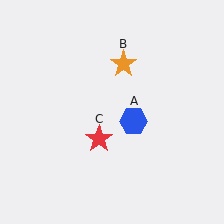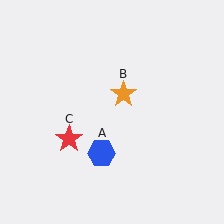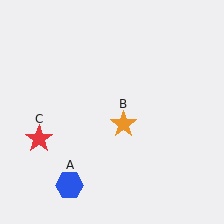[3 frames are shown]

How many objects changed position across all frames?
3 objects changed position: blue hexagon (object A), orange star (object B), red star (object C).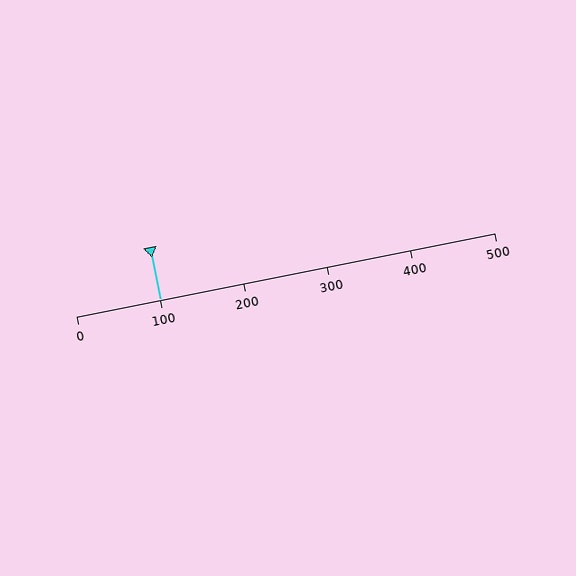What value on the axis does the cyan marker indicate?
The marker indicates approximately 100.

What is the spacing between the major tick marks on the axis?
The major ticks are spaced 100 apart.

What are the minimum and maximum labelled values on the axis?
The axis runs from 0 to 500.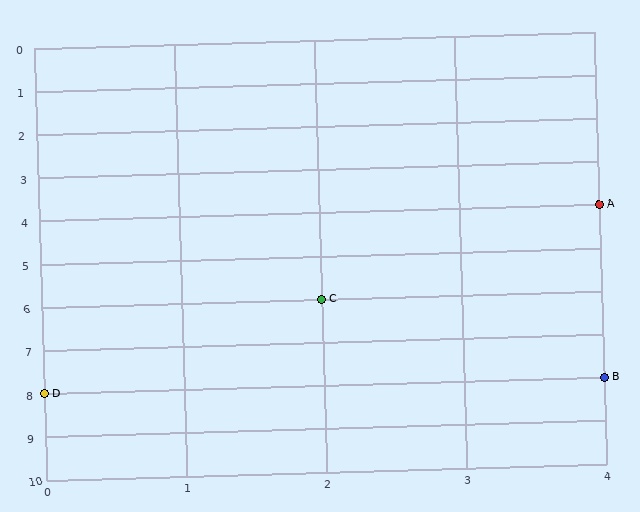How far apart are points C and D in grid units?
Points C and D are 2 columns and 2 rows apart (about 2.8 grid units diagonally).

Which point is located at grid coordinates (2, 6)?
Point C is at (2, 6).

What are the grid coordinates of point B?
Point B is at grid coordinates (4, 8).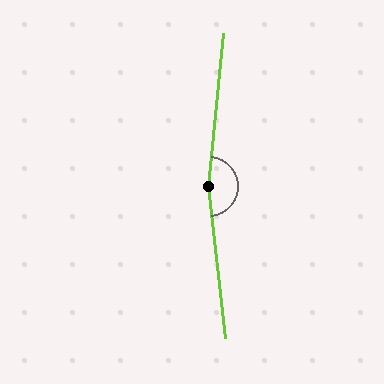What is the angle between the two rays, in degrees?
Approximately 168 degrees.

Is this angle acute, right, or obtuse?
It is obtuse.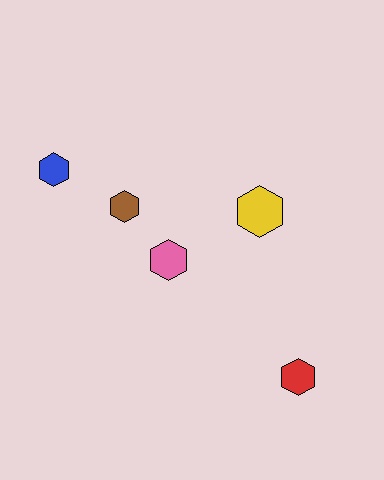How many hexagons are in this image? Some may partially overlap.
There are 5 hexagons.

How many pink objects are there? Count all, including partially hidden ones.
There is 1 pink object.